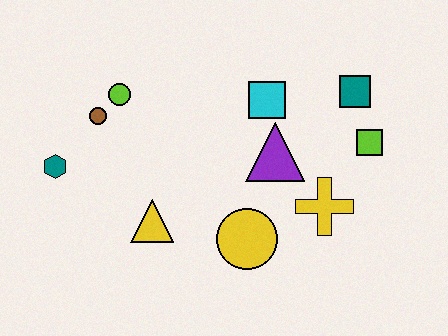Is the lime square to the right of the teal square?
Yes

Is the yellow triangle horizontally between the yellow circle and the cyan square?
No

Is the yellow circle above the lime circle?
No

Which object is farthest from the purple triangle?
The teal hexagon is farthest from the purple triangle.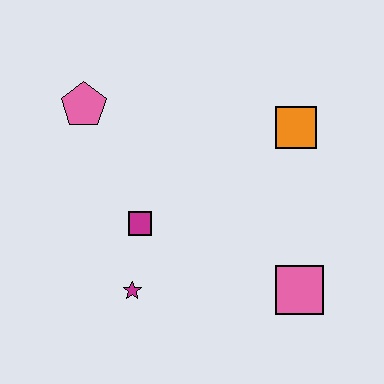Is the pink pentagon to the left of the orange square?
Yes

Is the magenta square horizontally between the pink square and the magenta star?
Yes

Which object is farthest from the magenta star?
The orange square is farthest from the magenta star.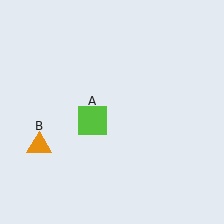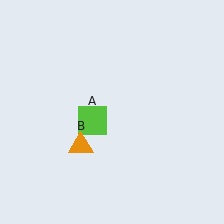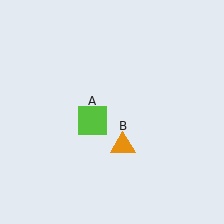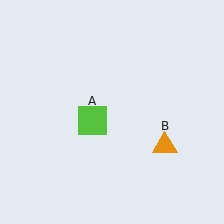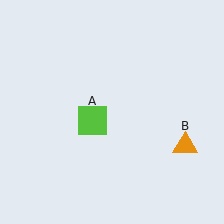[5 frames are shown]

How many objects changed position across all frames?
1 object changed position: orange triangle (object B).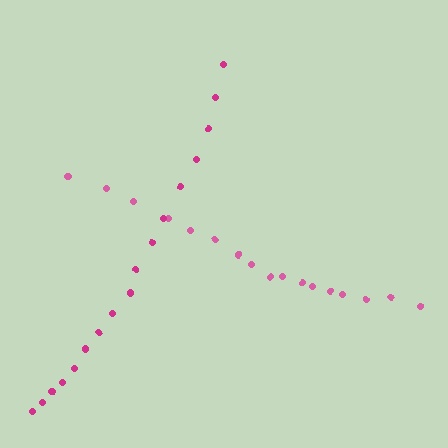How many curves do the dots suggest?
There are 2 distinct paths.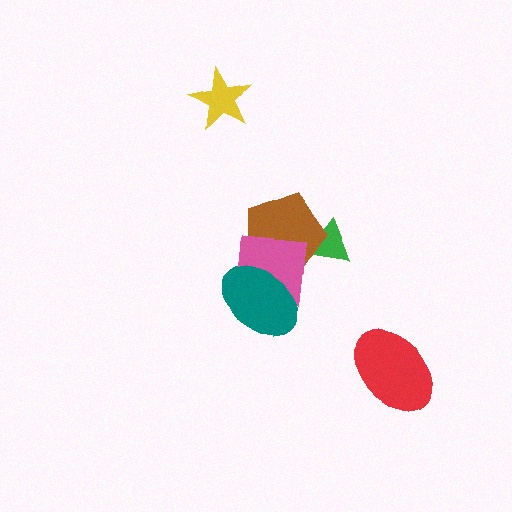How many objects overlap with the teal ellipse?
2 objects overlap with the teal ellipse.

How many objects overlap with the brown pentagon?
3 objects overlap with the brown pentagon.